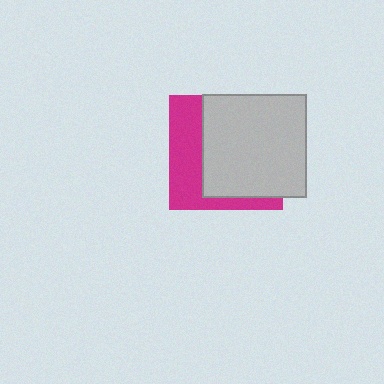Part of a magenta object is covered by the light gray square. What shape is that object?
It is a square.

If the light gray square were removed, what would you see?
You would see the complete magenta square.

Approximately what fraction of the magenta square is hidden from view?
Roughly 64% of the magenta square is hidden behind the light gray square.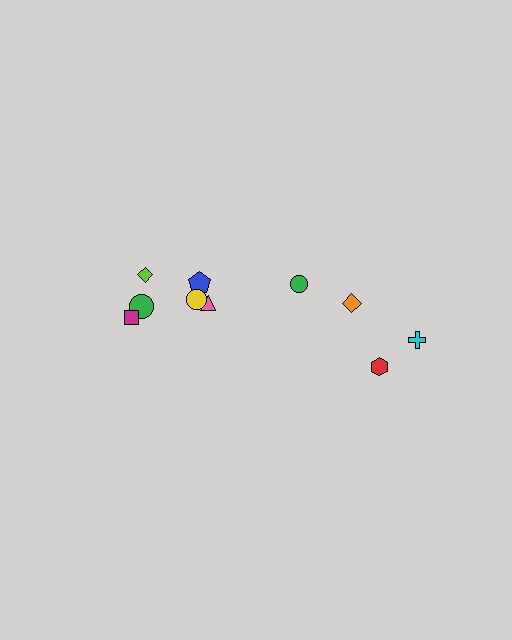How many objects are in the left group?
There are 6 objects.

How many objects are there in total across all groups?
There are 10 objects.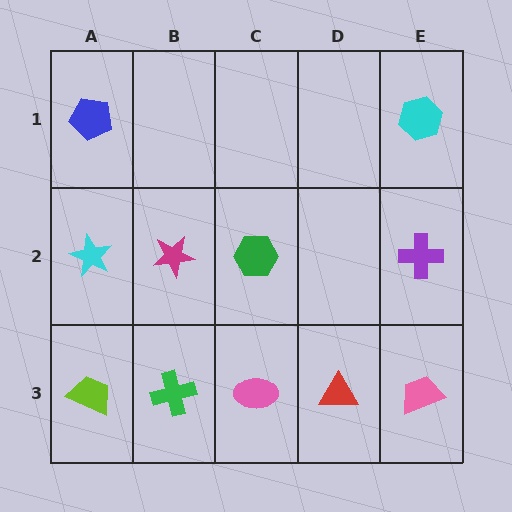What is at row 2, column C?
A green hexagon.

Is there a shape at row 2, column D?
No, that cell is empty.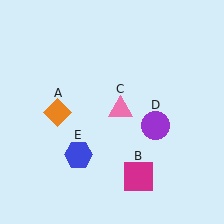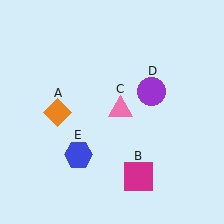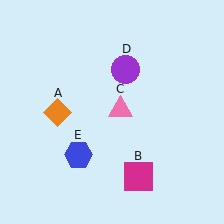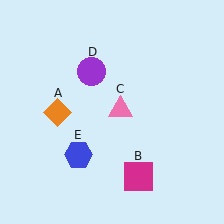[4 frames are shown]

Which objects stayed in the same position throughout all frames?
Orange diamond (object A) and magenta square (object B) and pink triangle (object C) and blue hexagon (object E) remained stationary.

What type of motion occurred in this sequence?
The purple circle (object D) rotated counterclockwise around the center of the scene.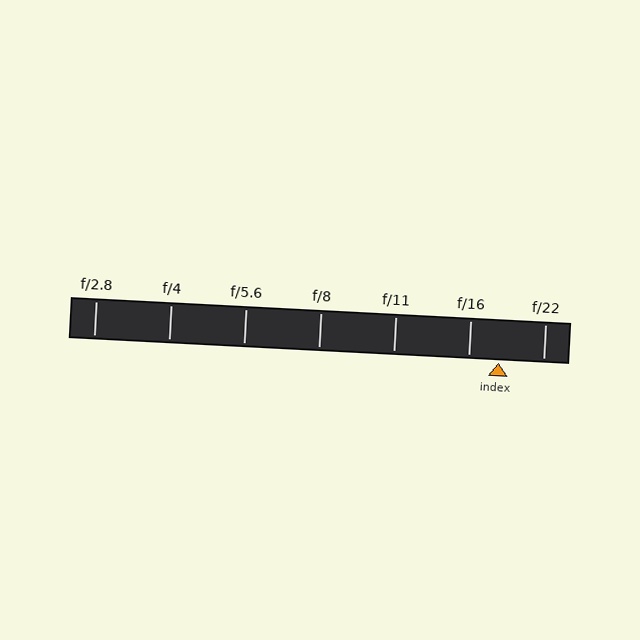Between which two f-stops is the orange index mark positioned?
The index mark is between f/16 and f/22.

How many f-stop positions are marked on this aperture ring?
There are 7 f-stop positions marked.